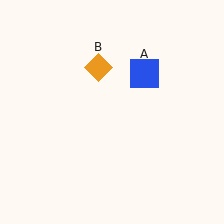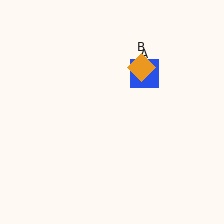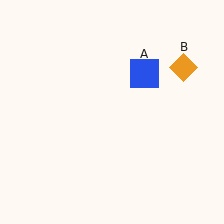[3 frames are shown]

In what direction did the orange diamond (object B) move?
The orange diamond (object B) moved right.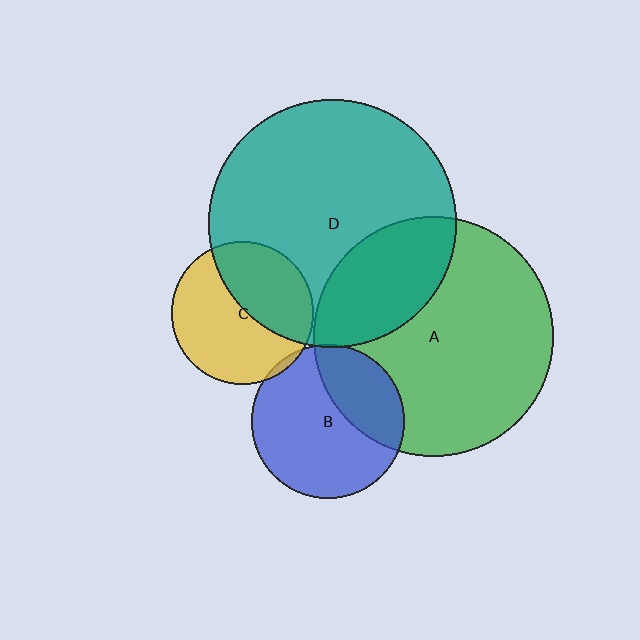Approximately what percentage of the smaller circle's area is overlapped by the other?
Approximately 5%.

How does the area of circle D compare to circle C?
Approximately 3.0 times.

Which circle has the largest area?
Circle D (teal).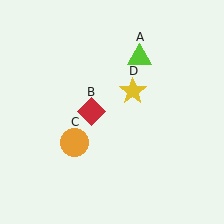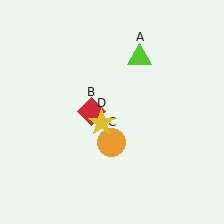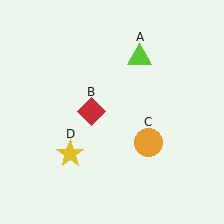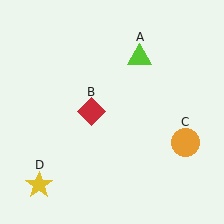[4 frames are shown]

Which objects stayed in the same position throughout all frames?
Lime triangle (object A) and red diamond (object B) remained stationary.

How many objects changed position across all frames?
2 objects changed position: orange circle (object C), yellow star (object D).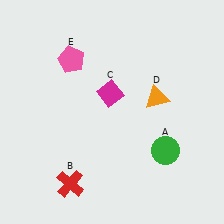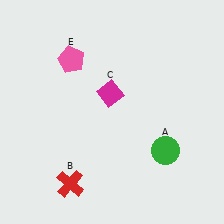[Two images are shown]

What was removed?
The orange triangle (D) was removed in Image 2.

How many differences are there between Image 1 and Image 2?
There is 1 difference between the two images.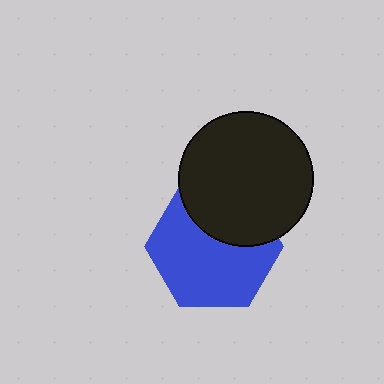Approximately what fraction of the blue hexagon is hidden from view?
Roughly 34% of the blue hexagon is hidden behind the black circle.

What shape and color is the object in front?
The object in front is a black circle.